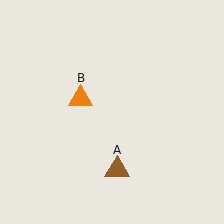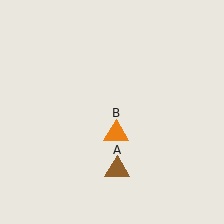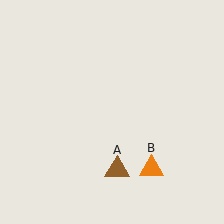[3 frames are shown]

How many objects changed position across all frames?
1 object changed position: orange triangle (object B).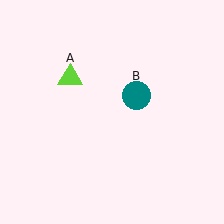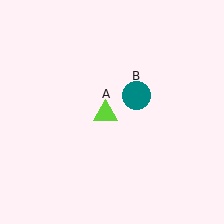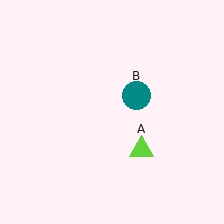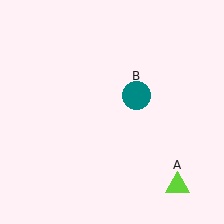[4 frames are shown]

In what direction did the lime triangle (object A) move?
The lime triangle (object A) moved down and to the right.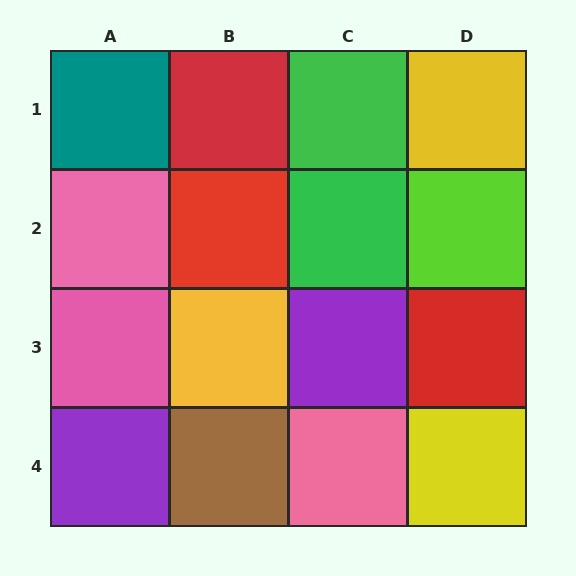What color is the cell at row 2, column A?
Pink.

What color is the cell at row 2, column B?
Red.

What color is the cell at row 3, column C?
Purple.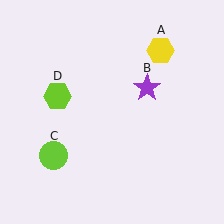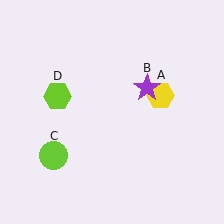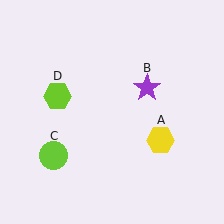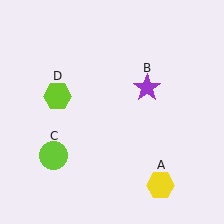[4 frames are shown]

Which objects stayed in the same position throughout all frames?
Purple star (object B) and lime circle (object C) and lime hexagon (object D) remained stationary.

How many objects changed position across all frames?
1 object changed position: yellow hexagon (object A).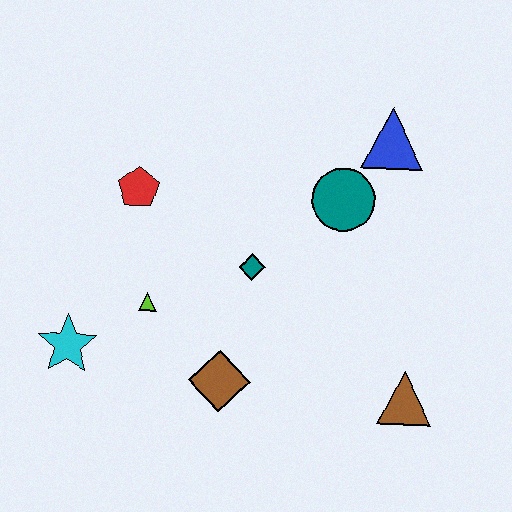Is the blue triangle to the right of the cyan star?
Yes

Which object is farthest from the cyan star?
The blue triangle is farthest from the cyan star.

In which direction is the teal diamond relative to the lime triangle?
The teal diamond is to the right of the lime triangle.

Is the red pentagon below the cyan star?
No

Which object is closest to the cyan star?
The lime triangle is closest to the cyan star.